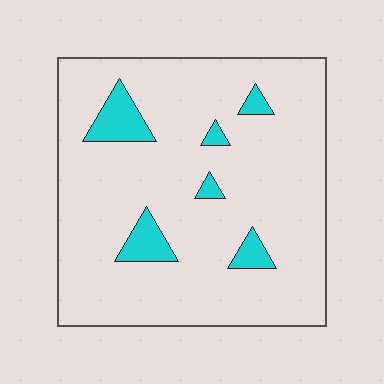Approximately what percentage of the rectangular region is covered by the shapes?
Approximately 10%.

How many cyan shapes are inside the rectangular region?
6.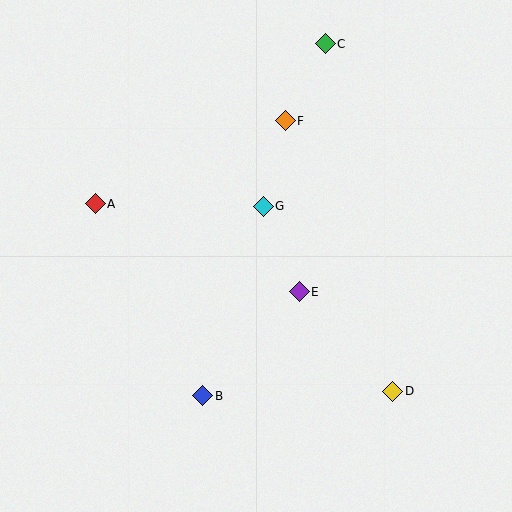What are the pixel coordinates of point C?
Point C is at (325, 44).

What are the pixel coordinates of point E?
Point E is at (299, 292).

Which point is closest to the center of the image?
Point G at (263, 206) is closest to the center.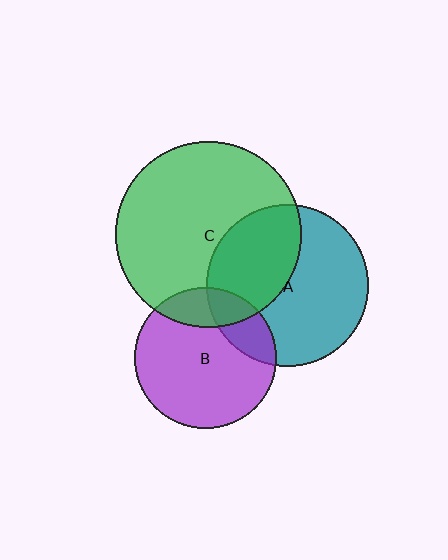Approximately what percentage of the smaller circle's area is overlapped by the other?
Approximately 20%.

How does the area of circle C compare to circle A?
Approximately 1.3 times.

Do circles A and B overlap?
Yes.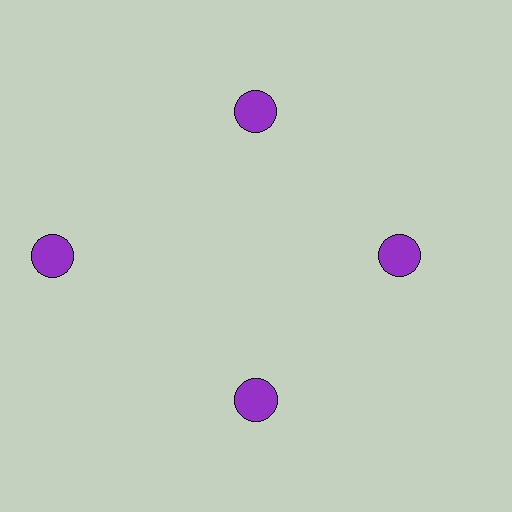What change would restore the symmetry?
The symmetry would be restored by moving it inward, back onto the ring so that all 4 circles sit at equal angles and equal distance from the center.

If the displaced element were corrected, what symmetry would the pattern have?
It would have 4-fold rotational symmetry — the pattern would map onto itself every 90 degrees.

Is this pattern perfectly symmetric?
No. The 4 purple circles are arranged in a ring, but one element near the 9 o'clock position is pushed outward from the center, breaking the 4-fold rotational symmetry.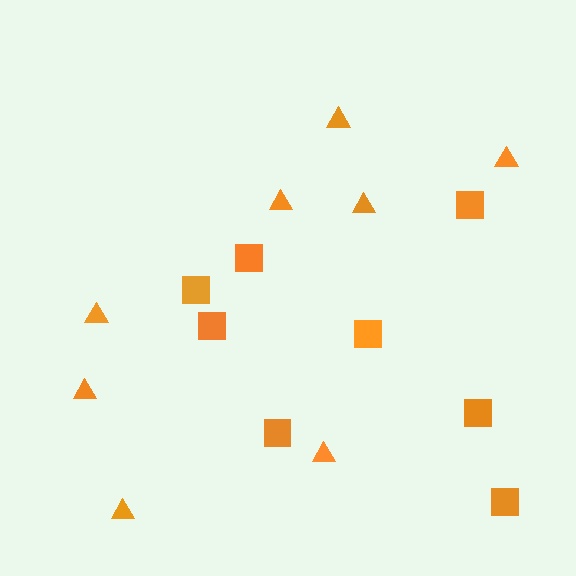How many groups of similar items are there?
There are 2 groups: one group of triangles (8) and one group of squares (8).